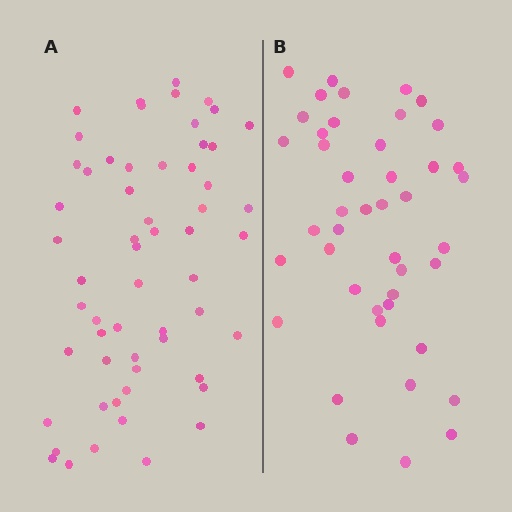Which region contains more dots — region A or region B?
Region A (the left region) has more dots.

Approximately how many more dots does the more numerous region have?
Region A has approximately 15 more dots than region B.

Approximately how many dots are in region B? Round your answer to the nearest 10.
About 40 dots. (The exact count is 44, which rounds to 40.)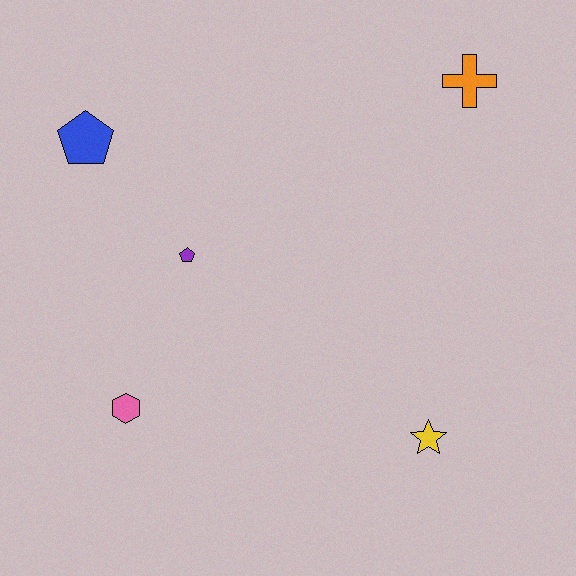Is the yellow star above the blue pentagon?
No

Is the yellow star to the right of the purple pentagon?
Yes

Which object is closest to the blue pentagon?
The purple pentagon is closest to the blue pentagon.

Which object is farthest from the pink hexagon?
The orange cross is farthest from the pink hexagon.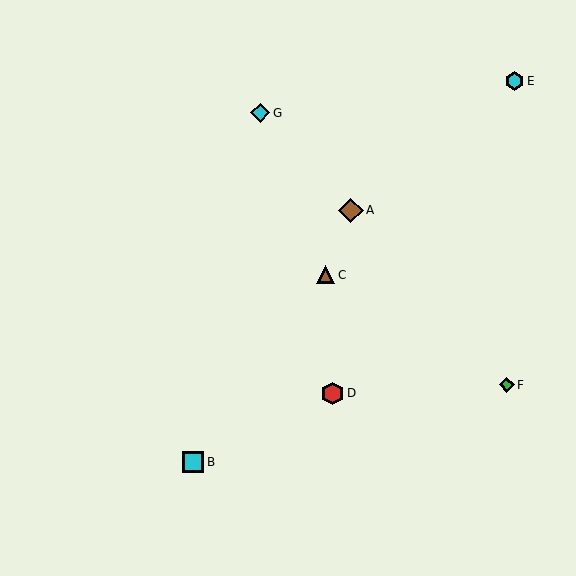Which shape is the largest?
The brown diamond (labeled A) is the largest.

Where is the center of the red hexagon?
The center of the red hexagon is at (333, 393).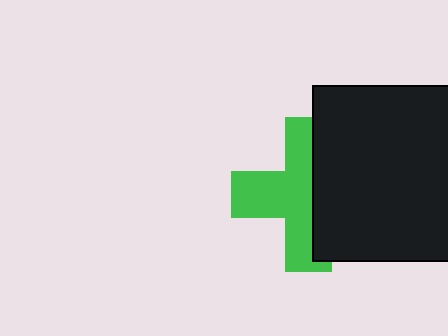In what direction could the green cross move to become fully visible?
The green cross could move left. That would shift it out from behind the black rectangle entirely.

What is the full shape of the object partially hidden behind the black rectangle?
The partially hidden object is a green cross.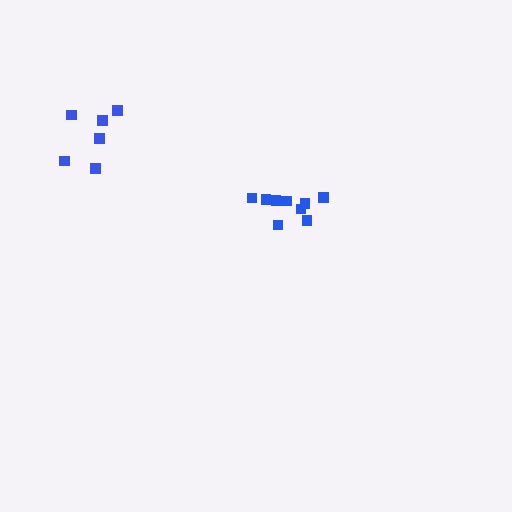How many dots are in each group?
Group 1: 9 dots, Group 2: 6 dots (15 total).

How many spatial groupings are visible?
There are 2 spatial groupings.